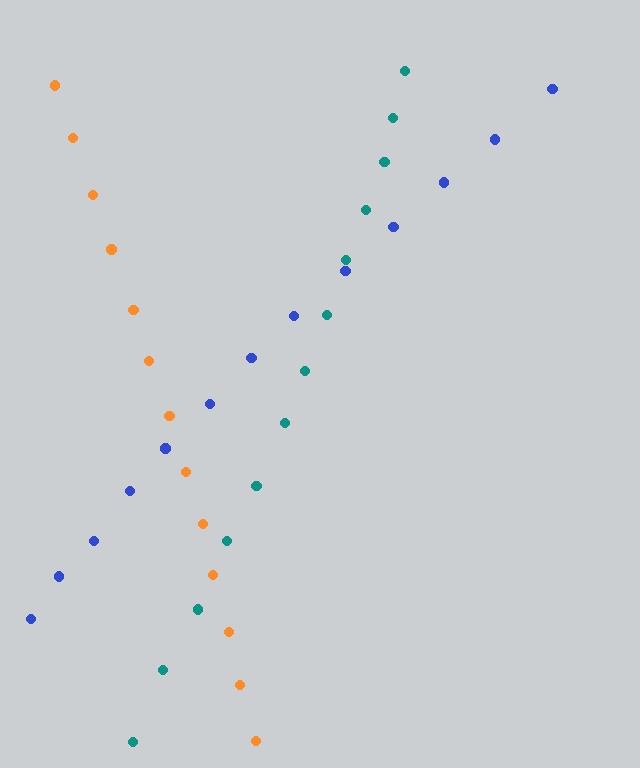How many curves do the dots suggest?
There are 3 distinct paths.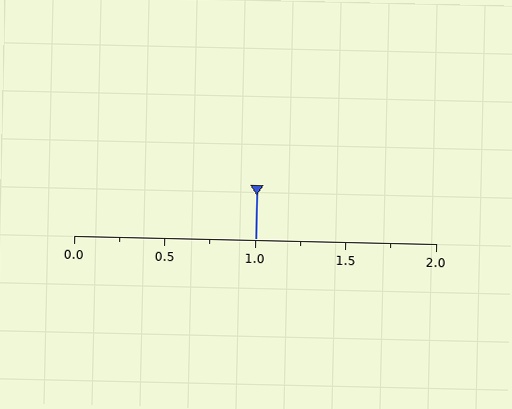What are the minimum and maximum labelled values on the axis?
The axis runs from 0.0 to 2.0.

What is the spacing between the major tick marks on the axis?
The major ticks are spaced 0.5 apart.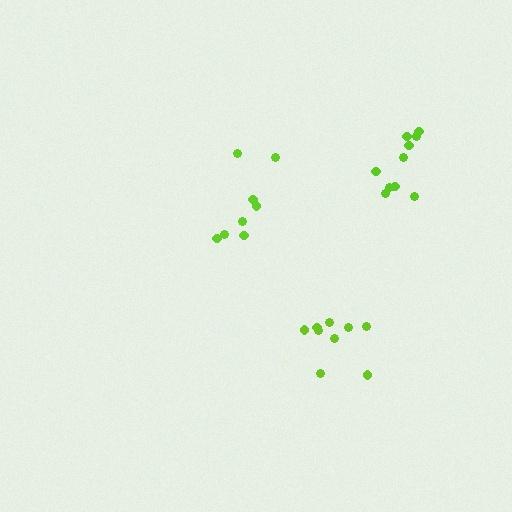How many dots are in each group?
Group 1: 9 dots, Group 2: 8 dots, Group 3: 10 dots (27 total).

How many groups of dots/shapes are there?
There are 3 groups.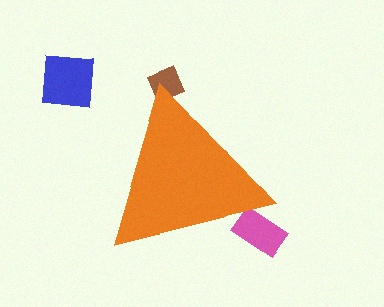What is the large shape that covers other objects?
An orange triangle.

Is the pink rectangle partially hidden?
Yes, the pink rectangle is partially hidden behind the orange triangle.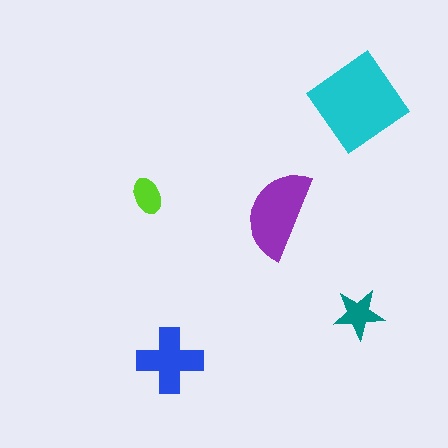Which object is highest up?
The cyan diamond is topmost.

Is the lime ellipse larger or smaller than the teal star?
Smaller.